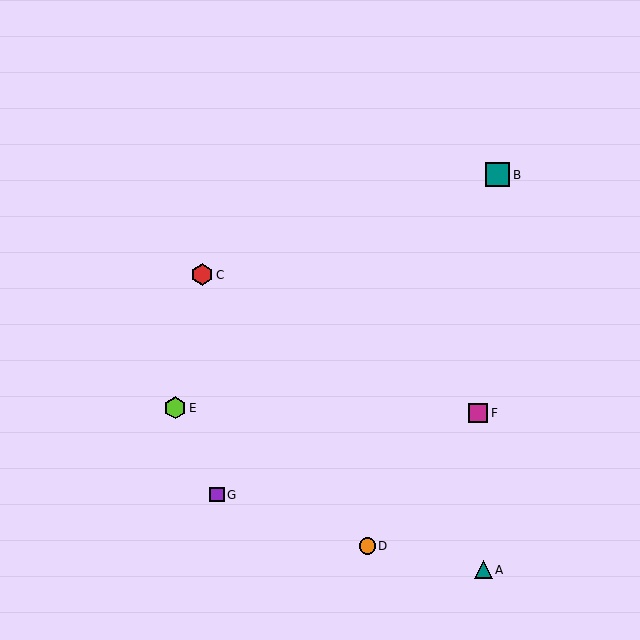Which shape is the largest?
The teal square (labeled B) is the largest.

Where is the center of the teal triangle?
The center of the teal triangle is at (483, 570).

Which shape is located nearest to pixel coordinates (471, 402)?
The magenta square (labeled F) at (478, 413) is nearest to that location.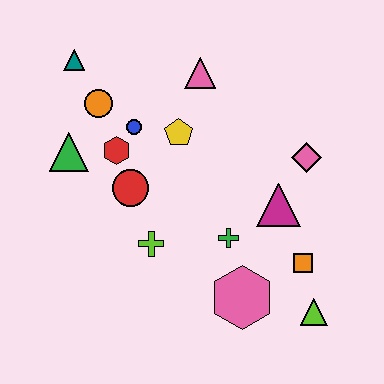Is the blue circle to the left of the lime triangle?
Yes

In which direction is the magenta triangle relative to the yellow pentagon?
The magenta triangle is to the right of the yellow pentagon.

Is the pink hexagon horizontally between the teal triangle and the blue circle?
No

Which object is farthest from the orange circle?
The lime triangle is farthest from the orange circle.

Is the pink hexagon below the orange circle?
Yes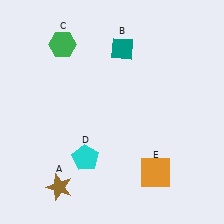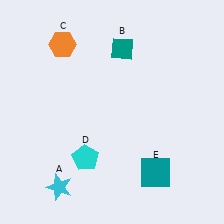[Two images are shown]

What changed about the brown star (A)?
In Image 1, A is brown. In Image 2, it changed to cyan.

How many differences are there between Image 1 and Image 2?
There are 3 differences between the two images.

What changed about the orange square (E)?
In Image 1, E is orange. In Image 2, it changed to teal.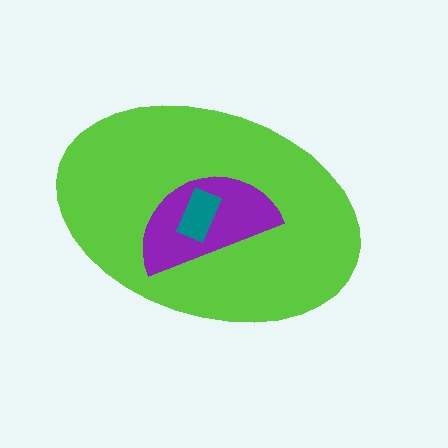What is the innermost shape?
The teal rectangle.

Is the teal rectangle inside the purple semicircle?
Yes.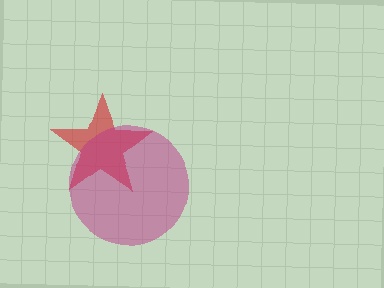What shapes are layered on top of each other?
The layered shapes are: a red star, a magenta circle.